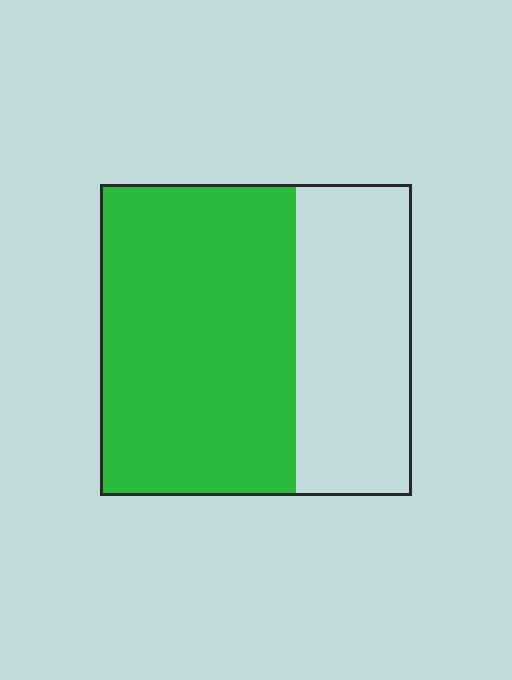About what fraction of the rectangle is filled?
About five eighths (5/8).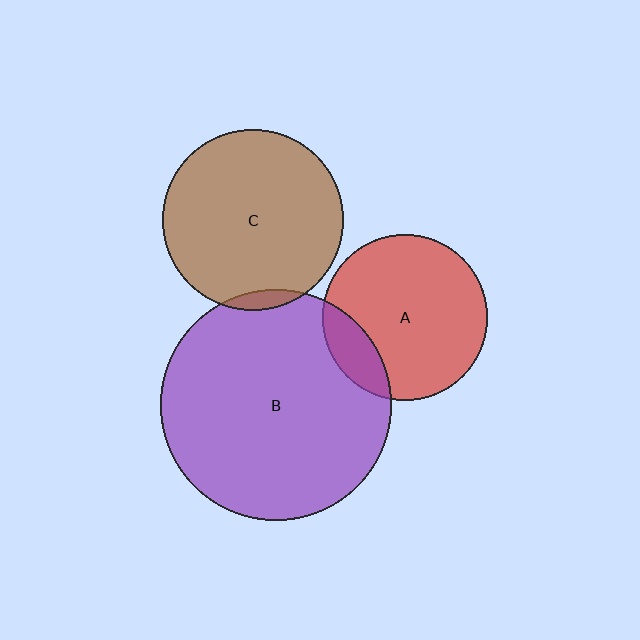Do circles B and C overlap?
Yes.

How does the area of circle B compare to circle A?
Approximately 2.0 times.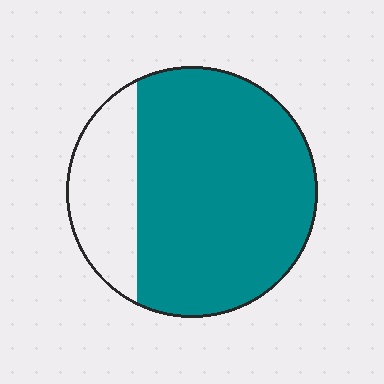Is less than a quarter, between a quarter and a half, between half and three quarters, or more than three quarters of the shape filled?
More than three quarters.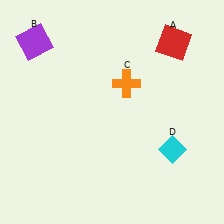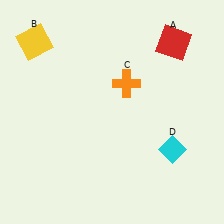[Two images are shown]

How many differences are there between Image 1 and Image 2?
There is 1 difference between the two images.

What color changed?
The square (B) changed from purple in Image 1 to yellow in Image 2.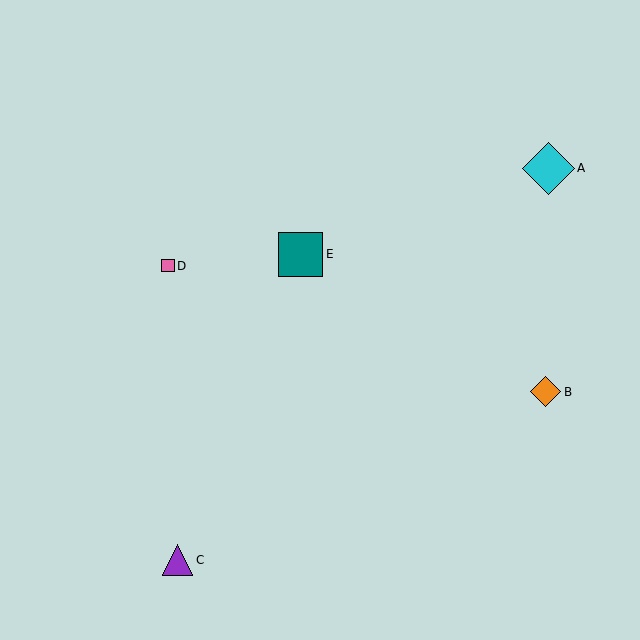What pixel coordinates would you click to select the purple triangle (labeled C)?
Click at (178, 560) to select the purple triangle C.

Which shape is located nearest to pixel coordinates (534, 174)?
The cyan diamond (labeled A) at (548, 168) is nearest to that location.